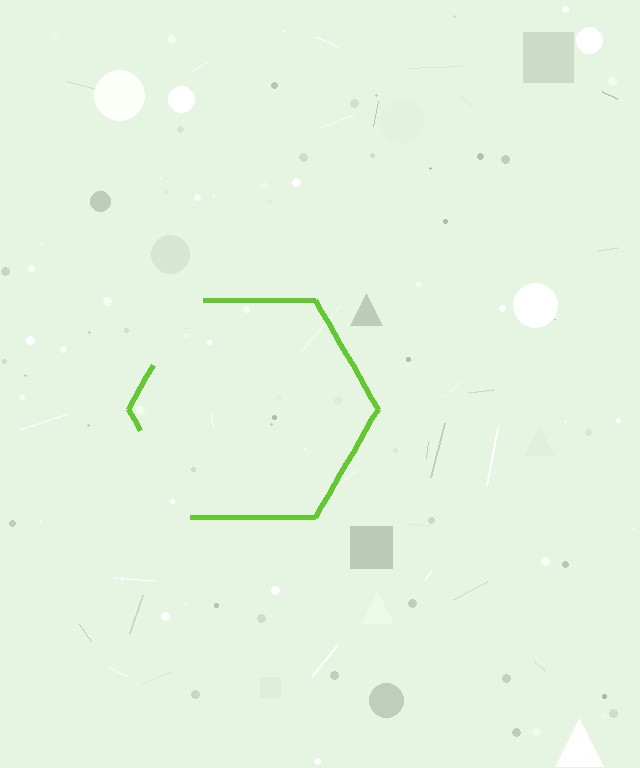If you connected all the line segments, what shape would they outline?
They would outline a hexagon.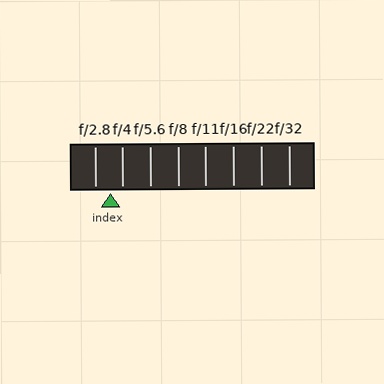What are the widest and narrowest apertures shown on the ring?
The widest aperture shown is f/2.8 and the narrowest is f/32.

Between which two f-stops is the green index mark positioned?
The index mark is between f/2.8 and f/4.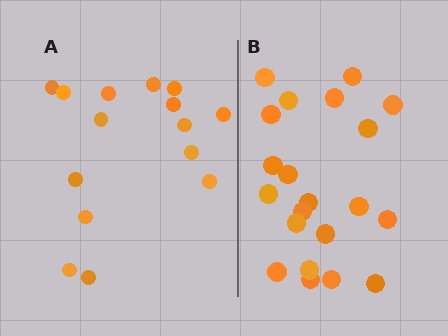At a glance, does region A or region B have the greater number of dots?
Region B (the right region) has more dots.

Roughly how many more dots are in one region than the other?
Region B has about 6 more dots than region A.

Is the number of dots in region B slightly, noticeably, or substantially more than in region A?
Region B has noticeably more, but not dramatically so. The ratio is roughly 1.4 to 1.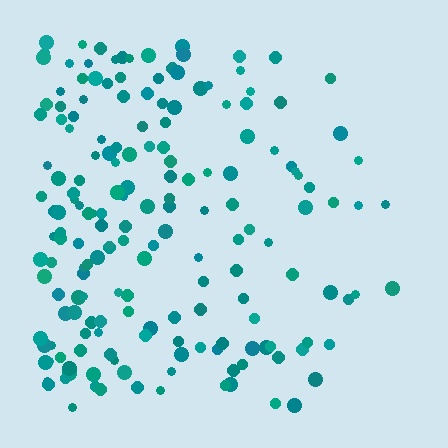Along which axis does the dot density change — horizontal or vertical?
Horizontal.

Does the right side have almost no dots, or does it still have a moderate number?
Still a moderate number, just noticeably fewer than the left.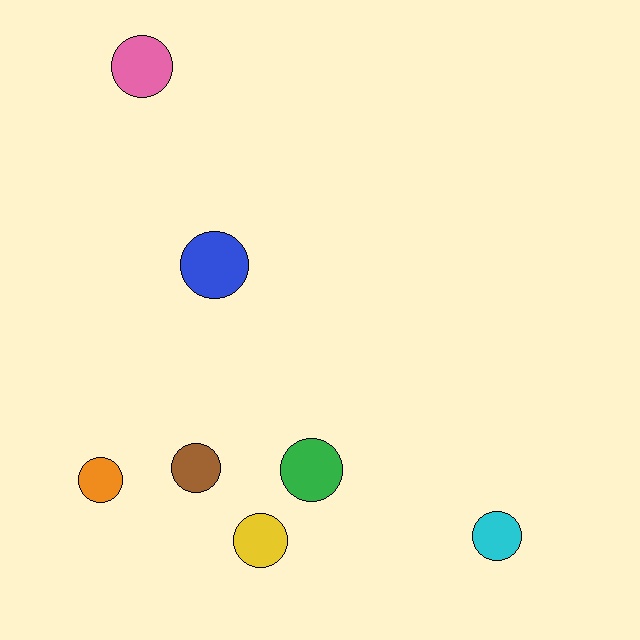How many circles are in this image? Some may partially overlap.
There are 7 circles.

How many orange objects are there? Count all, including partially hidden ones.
There is 1 orange object.